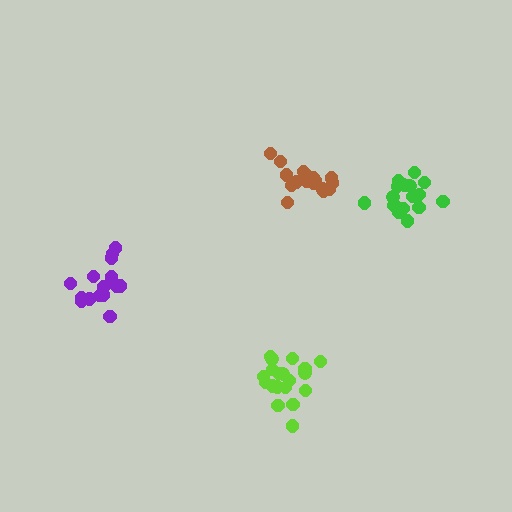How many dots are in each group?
Group 1: 18 dots, Group 2: 15 dots, Group 3: 20 dots, Group 4: 17 dots (70 total).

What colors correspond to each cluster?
The clusters are colored: brown, purple, lime, green.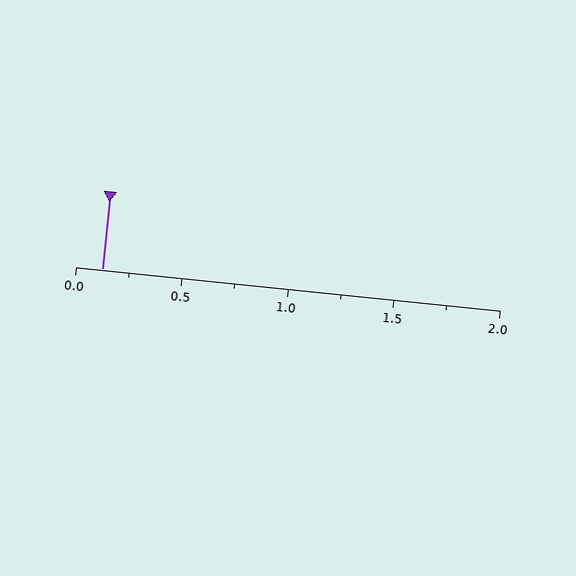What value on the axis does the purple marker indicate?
The marker indicates approximately 0.12.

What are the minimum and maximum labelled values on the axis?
The axis runs from 0.0 to 2.0.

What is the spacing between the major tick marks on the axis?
The major ticks are spaced 0.5 apart.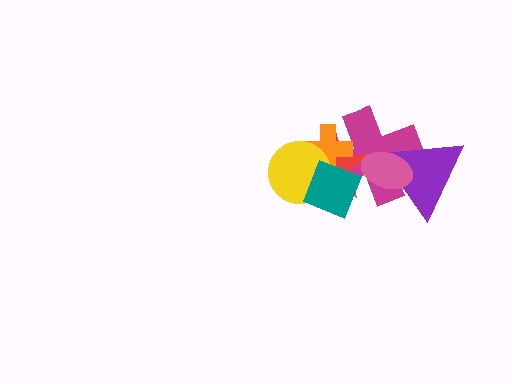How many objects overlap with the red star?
5 objects overlap with the red star.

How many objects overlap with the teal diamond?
4 objects overlap with the teal diamond.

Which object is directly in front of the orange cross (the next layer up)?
The yellow circle is directly in front of the orange cross.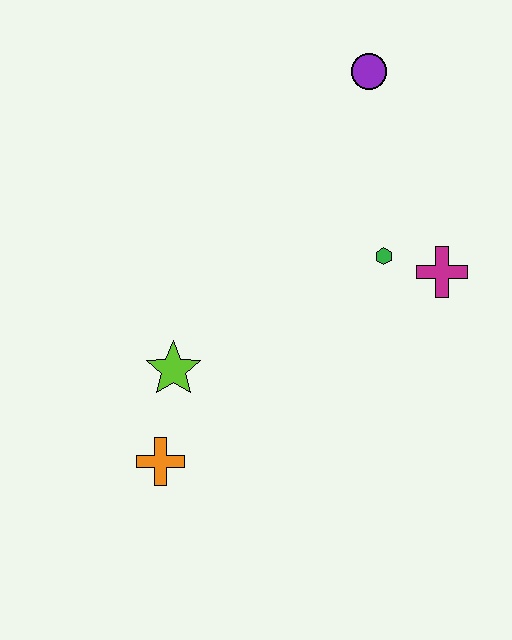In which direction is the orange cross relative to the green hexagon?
The orange cross is to the left of the green hexagon.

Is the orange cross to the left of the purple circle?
Yes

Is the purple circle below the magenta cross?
No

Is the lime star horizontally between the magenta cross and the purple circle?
No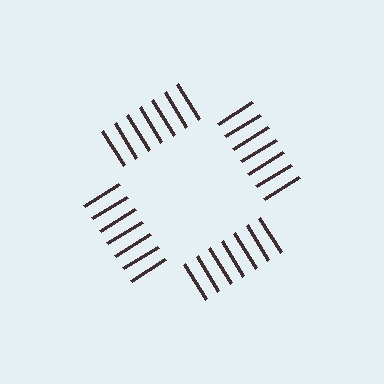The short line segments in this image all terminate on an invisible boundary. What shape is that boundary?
An illusory square — the line segments terminate on its edges but no continuous stroke is drawn.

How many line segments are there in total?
28 — 7 along each of the 4 edges.